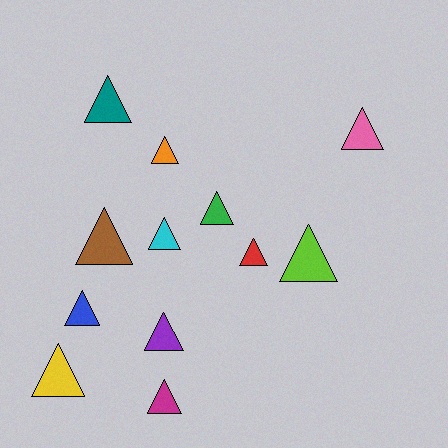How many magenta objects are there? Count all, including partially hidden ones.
There is 1 magenta object.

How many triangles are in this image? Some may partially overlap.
There are 12 triangles.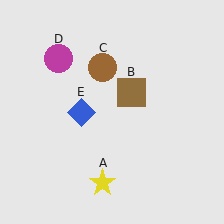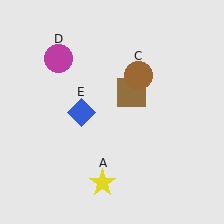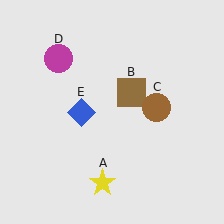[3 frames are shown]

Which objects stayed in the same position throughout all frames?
Yellow star (object A) and brown square (object B) and magenta circle (object D) and blue diamond (object E) remained stationary.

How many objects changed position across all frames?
1 object changed position: brown circle (object C).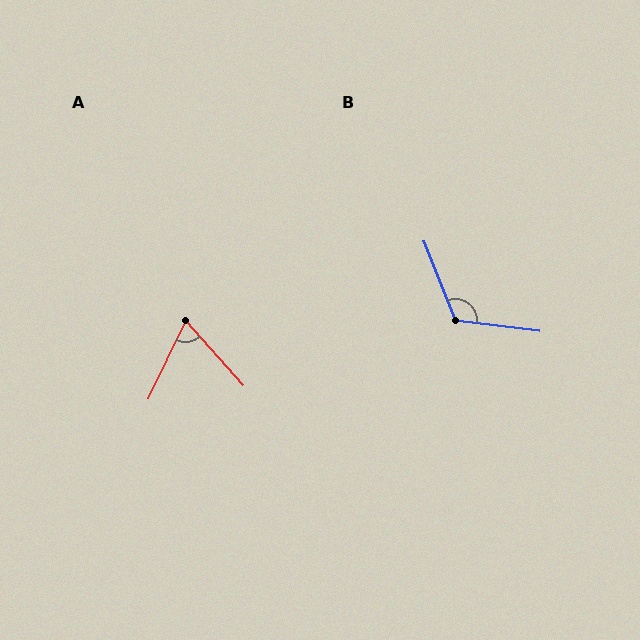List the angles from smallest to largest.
A (67°), B (119°).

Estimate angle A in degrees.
Approximately 67 degrees.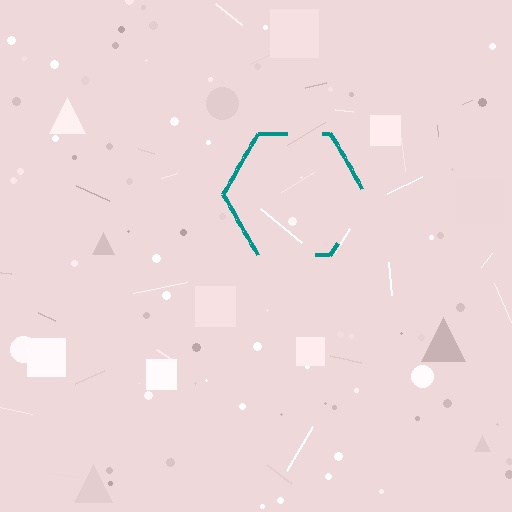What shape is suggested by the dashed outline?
The dashed outline suggests a hexagon.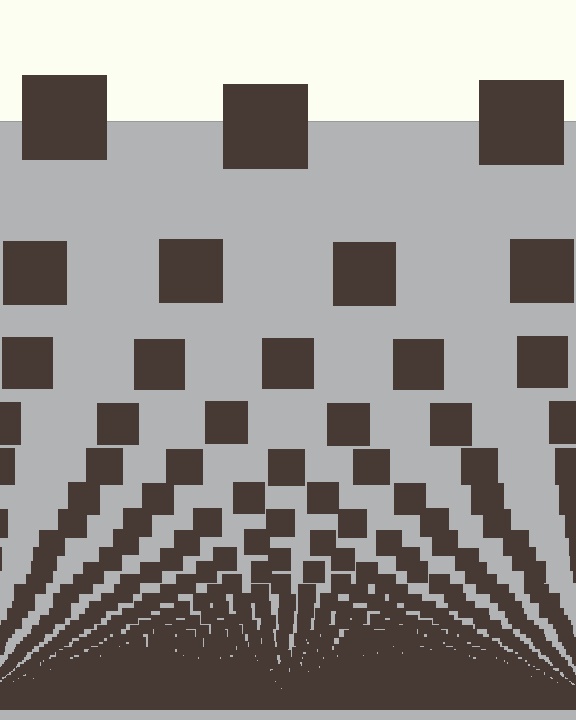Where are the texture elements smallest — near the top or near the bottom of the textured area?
Near the bottom.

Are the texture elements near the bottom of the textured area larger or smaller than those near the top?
Smaller. The gradient is inverted — elements near the bottom are smaller and denser.